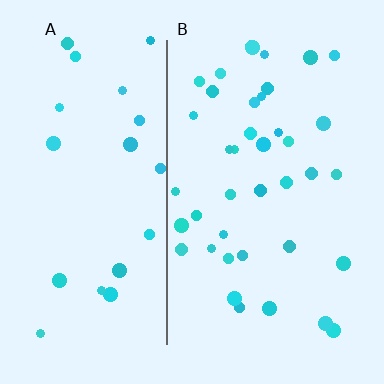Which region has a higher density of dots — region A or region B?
B (the right).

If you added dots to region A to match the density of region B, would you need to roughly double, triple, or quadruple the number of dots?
Approximately double.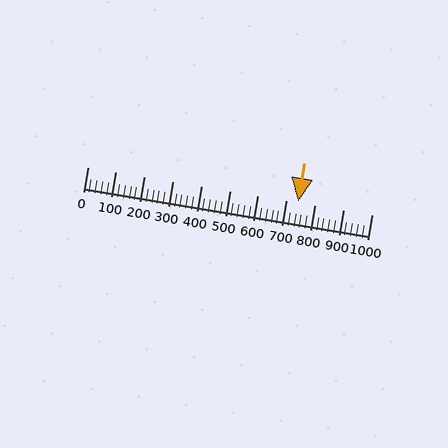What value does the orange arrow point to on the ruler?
The orange arrow points to approximately 740.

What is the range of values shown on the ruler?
The ruler shows values from 0 to 1000.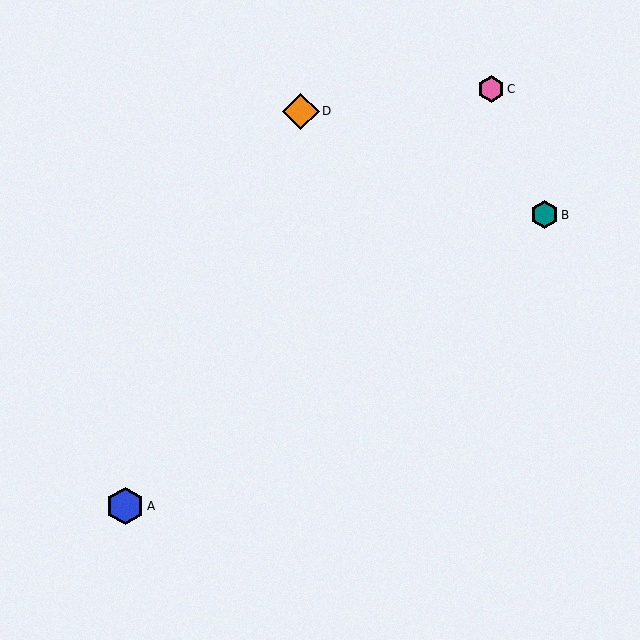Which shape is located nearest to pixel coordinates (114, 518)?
The blue hexagon (labeled A) at (125, 506) is nearest to that location.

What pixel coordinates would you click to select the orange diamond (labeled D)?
Click at (301, 111) to select the orange diamond D.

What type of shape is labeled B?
Shape B is a teal hexagon.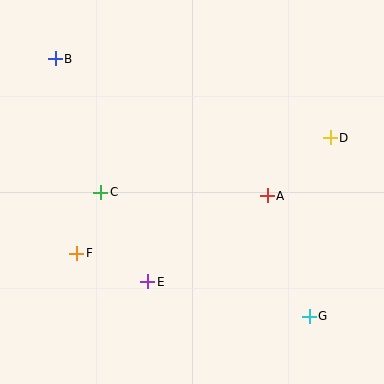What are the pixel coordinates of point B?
Point B is at (55, 59).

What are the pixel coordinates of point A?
Point A is at (267, 196).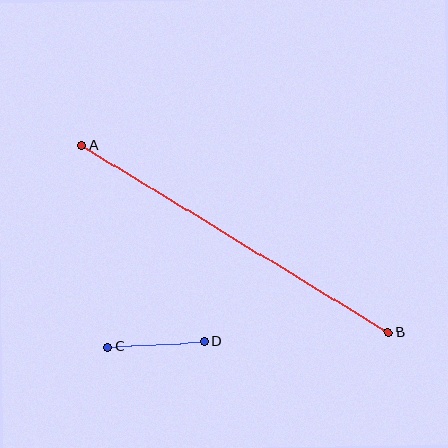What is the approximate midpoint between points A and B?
The midpoint is at approximately (235, 239) pixels.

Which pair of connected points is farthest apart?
Points A and B are farthest apart.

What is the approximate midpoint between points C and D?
The midpoint is at approximately (156, 344) pixels.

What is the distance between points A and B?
The distance is approximately 360 pixels.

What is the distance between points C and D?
The distance is approximately 96 pixels.